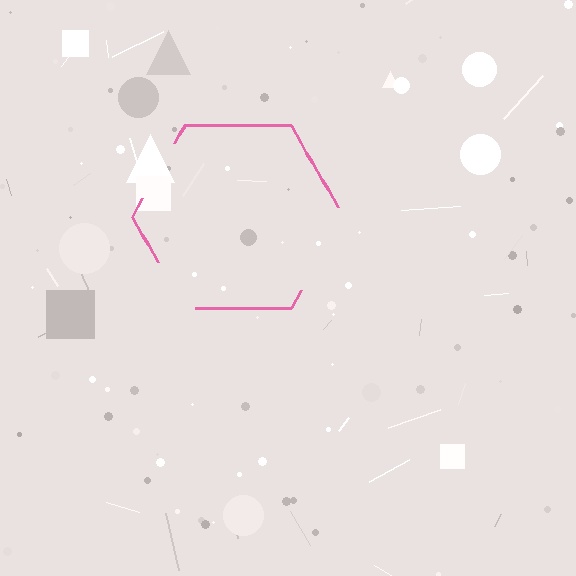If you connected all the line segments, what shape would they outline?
They would outline a hexagon.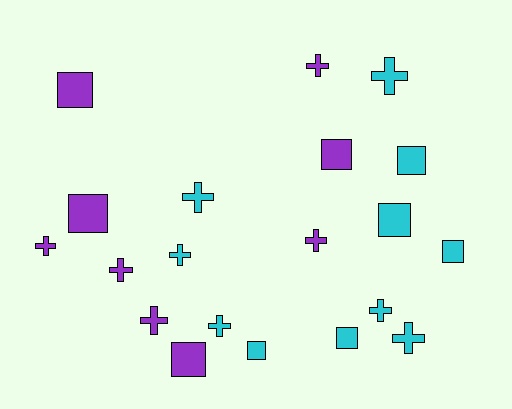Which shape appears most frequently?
Cross, with 11 objects.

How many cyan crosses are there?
There are 6 cyan crosses.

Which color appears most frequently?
Cyan, with 11 objects.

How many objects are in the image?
There are 20 objects.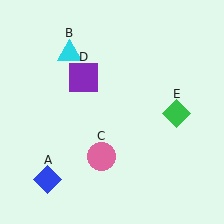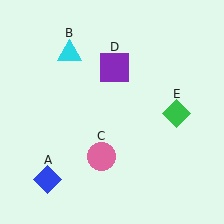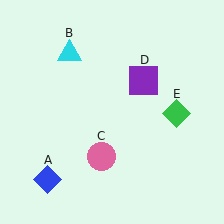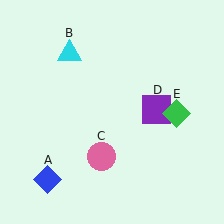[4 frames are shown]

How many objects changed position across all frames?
1 object changed position: purple square (object D).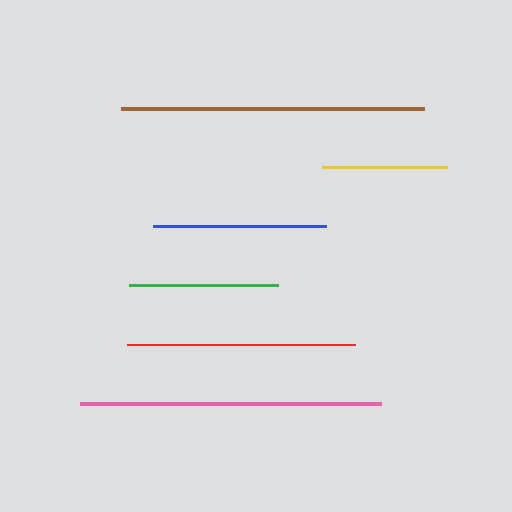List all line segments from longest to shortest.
From longest to shortest: brown, pink, red, blue, green, yellow.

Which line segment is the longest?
The brown line is the longest at approximately 303 pixels.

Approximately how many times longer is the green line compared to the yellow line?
The green line is approximately 1.2 times the length of the yellow line.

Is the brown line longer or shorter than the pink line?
The brown line is longer than the pink line.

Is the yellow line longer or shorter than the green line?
The green line is longer than the yellow line.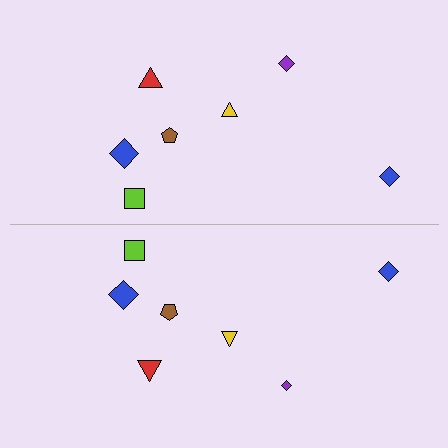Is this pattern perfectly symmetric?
No, the pattern is not perfectly symmetric. The purple diamond on the bottom side has a different size than its mirror counterpart.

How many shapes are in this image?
There are 14 shapes in this image.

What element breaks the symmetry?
The purple diamond on the bottom side has a different size than its mirror counterpart.